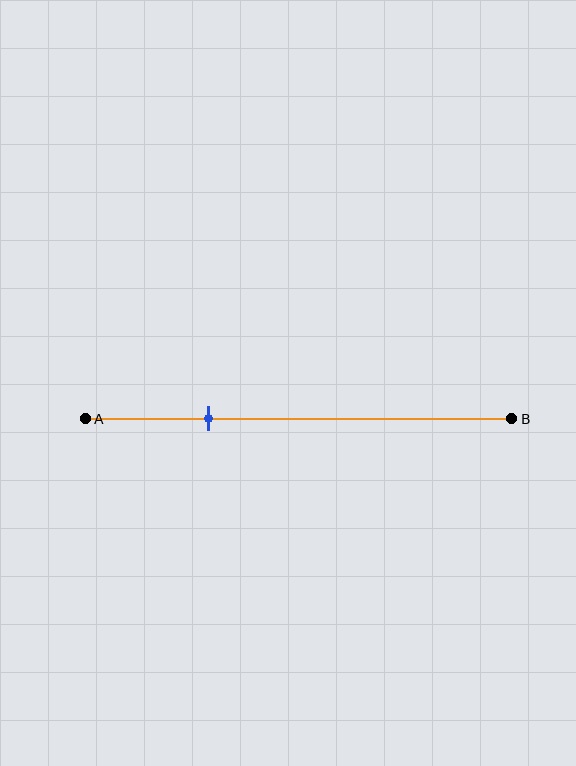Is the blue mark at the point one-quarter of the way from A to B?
No, the mark is at about 30% from A, not at the 25% one-quarter point.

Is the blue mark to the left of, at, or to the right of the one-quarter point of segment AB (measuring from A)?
The blue mark is to the right of the one-quarter point of segment AB.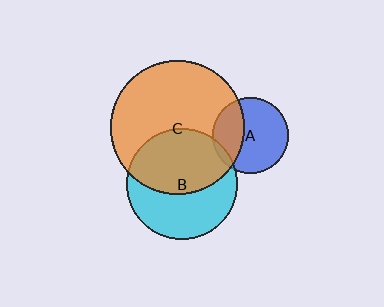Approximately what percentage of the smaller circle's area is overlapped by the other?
Approximately 50%.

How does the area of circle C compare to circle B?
Approximately 1.5 times.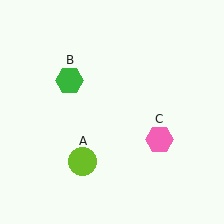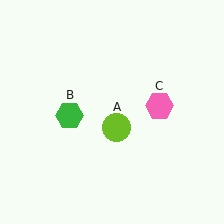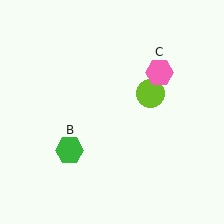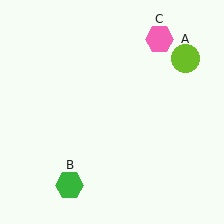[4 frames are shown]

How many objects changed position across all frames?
3 objects changed position: lime circle (object A), green hexagon (object B), pink hexagon (object C).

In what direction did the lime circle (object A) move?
The lime circle (object A) moved up and to the right.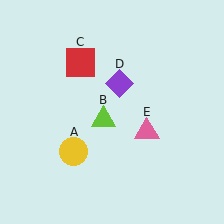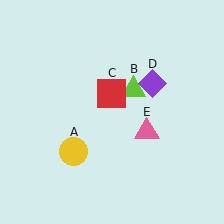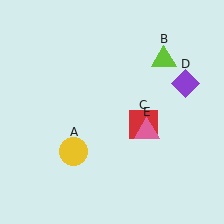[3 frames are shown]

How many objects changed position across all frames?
3 objects changed position: lime triangle (object B), red square (object C), purple diamond (object D).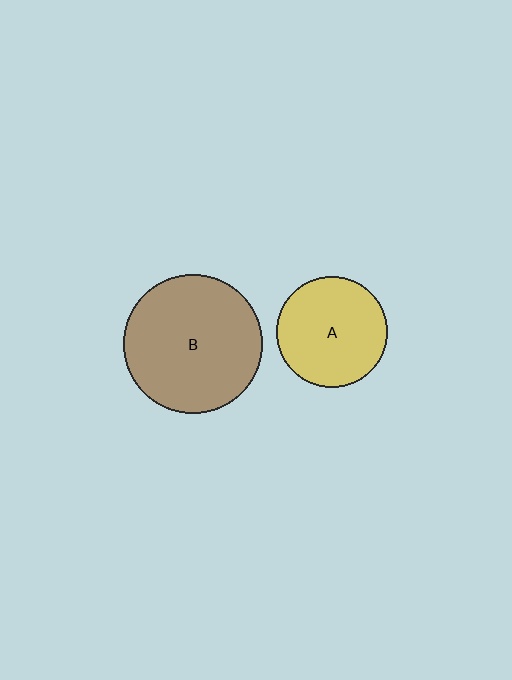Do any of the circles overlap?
No, none of the circles overlap.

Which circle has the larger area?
Circle B (brown).